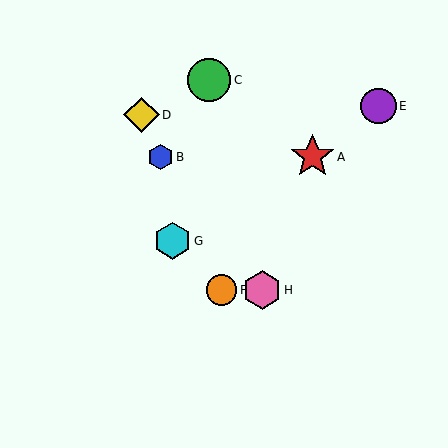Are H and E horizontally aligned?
No, H is at y≈290 and E is at y≈106.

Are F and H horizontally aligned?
Yes, both are at y≈290.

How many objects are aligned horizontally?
2 objects (F, H) are aligned horizontally.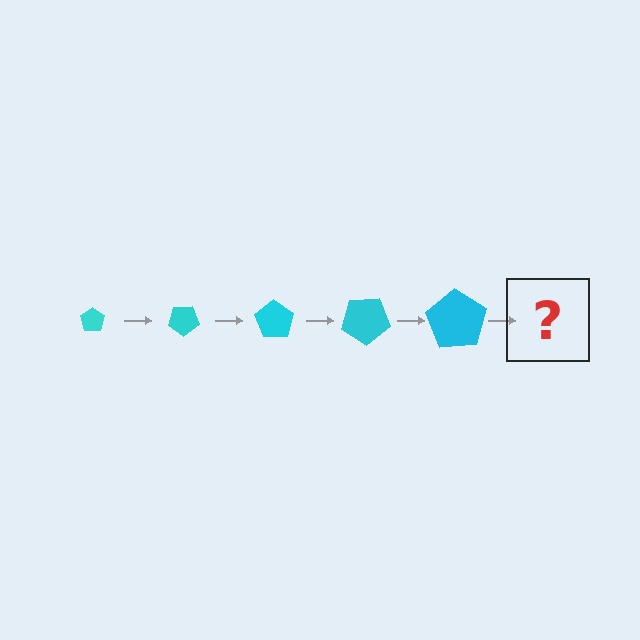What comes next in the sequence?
The next element should be a pentagon, larger than the previous one and rotated 175 degrees from the start.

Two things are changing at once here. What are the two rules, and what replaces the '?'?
The two rules are that the pentagon grows larger each step and it rotates 35 degrees each step. The '?' should be a pentagon, larger than the previous one and rotated 175 degrees from the start.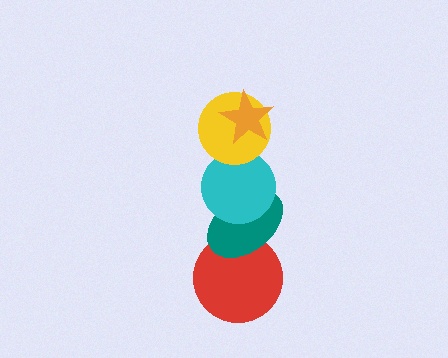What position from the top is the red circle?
The red circle is 5th from the top.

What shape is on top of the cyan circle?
The yellow circle is on top of the cyan circle.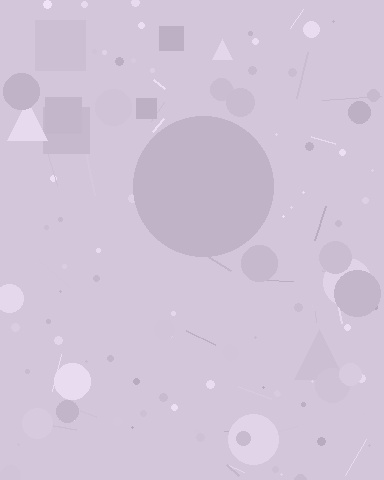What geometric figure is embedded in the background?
A circle is embedded in the background.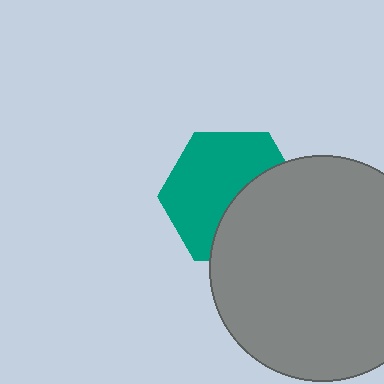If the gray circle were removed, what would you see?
You would see the complete teal hexagon.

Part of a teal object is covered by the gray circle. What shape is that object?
It is a hexagon.